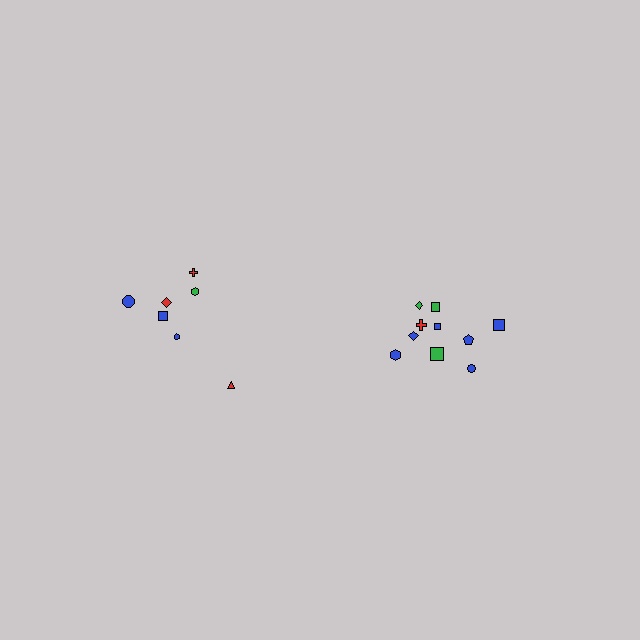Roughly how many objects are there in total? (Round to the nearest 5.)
Roughly 15 objects in total.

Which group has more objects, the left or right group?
The right group.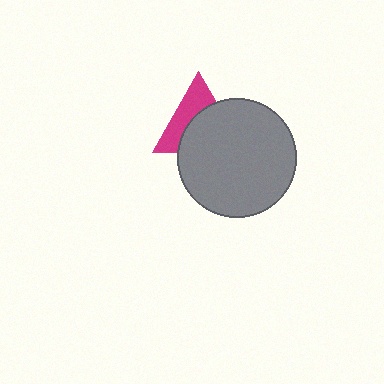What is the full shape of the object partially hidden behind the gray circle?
The partially hidden object is a magenta triangle.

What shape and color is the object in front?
The object in front is a gray circle.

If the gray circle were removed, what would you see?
You would see the complete magenta triangle.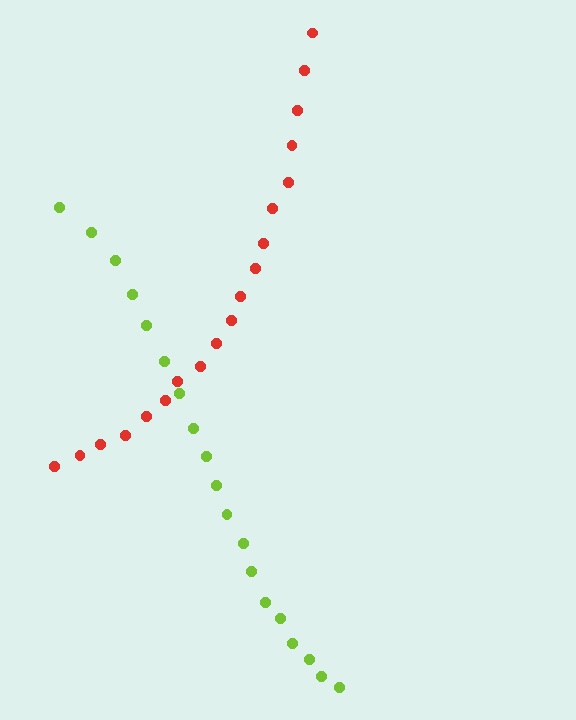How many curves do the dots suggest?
There are 2 distinct paths.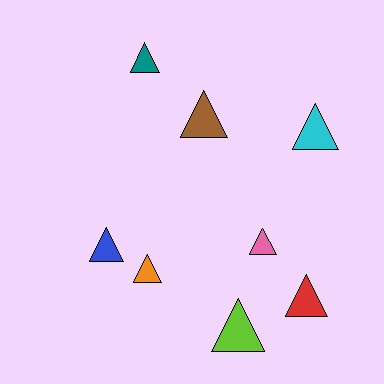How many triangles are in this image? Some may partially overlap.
There are 8 triangles.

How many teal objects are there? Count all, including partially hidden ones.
There is 1 teal object.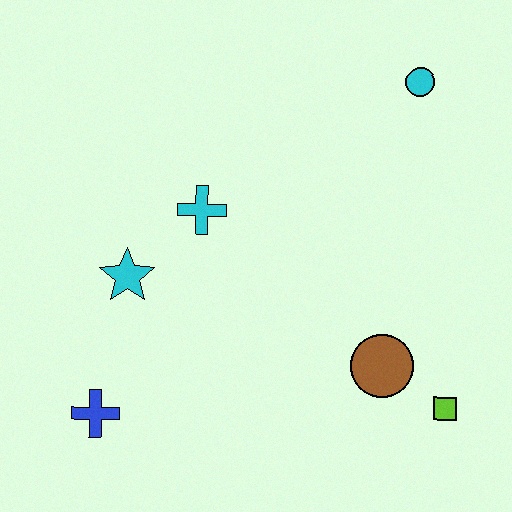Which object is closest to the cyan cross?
The cyan star is closest to the cyan cross.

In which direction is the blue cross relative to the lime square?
The blue cross is to the left of the lime square.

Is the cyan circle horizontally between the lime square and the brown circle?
Yes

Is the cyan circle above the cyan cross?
Yes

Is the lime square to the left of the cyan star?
No